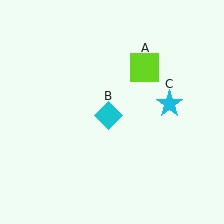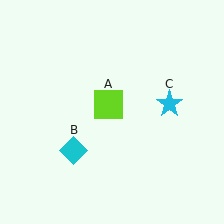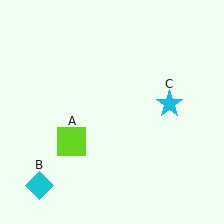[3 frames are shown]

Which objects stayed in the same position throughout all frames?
Cyan star (object C) remained stationary.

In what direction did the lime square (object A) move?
The lime square (object A) moved down and to the left.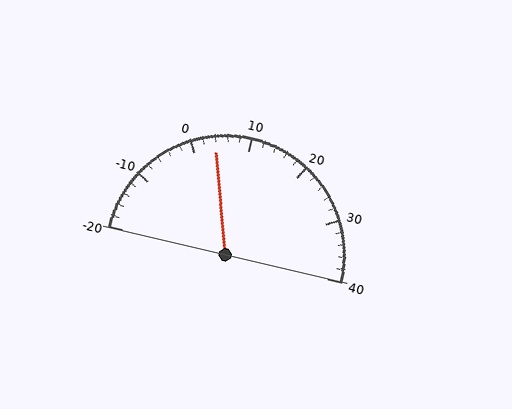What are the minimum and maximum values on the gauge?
The gauge ranges from -20 to 40.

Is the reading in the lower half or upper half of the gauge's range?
The reading is in the lower half of the range (-20 to 40).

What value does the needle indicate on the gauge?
The needle indicates approximately 4.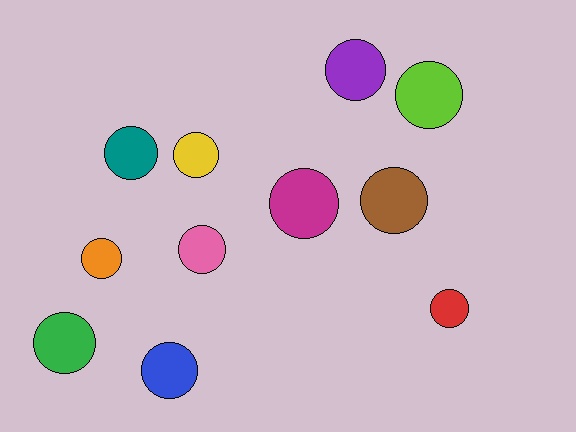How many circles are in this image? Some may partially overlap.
There are 11 circles.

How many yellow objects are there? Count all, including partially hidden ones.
There is 1 yellow object.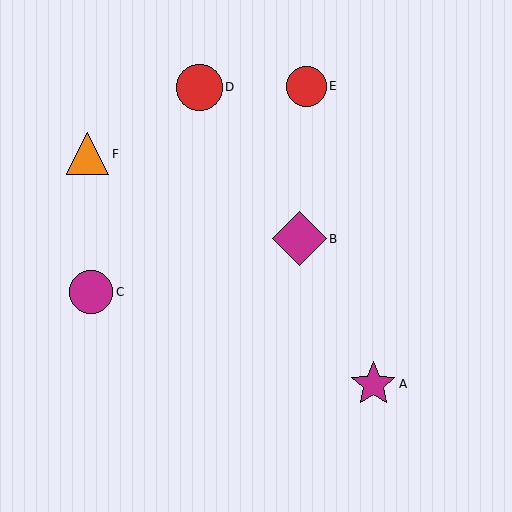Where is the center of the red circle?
The center of the red circle is at (306, 86).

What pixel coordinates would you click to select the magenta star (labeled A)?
Click at (373, 384) to select the magenta star A.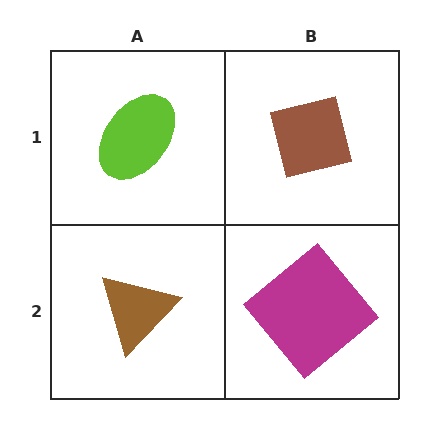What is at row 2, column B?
A magenta diamond.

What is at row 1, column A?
A lime ellipse.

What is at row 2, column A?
A brown triangle.